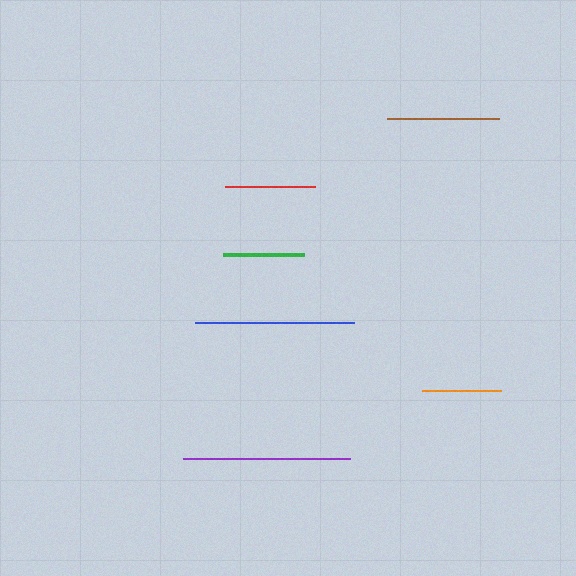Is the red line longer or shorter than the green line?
The red line is longer than the green line.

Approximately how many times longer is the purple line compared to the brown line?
The purple line is approximately 1.5 times the length of the brown line.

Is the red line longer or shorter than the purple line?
The purple line is longer than the red line.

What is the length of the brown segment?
The brown segment is approximately 112 pixels long.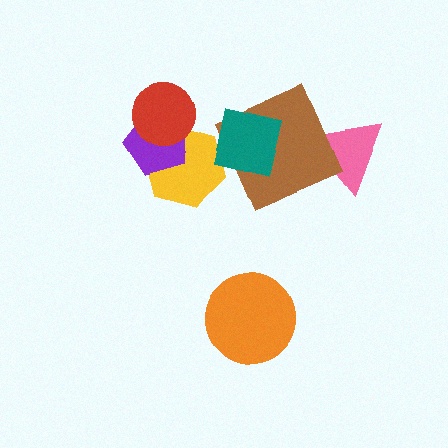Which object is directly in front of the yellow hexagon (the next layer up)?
The purple pentagon is directly in front of the yellow hexagon.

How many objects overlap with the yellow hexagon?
2 objects overlap with the yellow hexagon.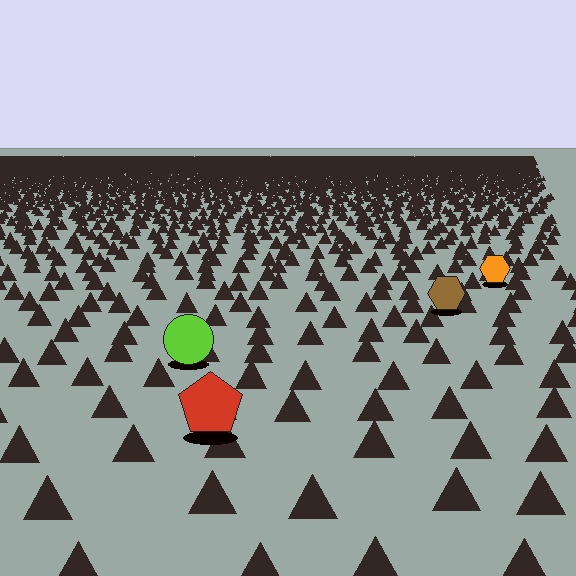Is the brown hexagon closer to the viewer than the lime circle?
No. The lime circle is closer — you can tell from the texture gradient: the ground texture is coarser near it.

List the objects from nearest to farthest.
From nearest to farthest: the red pentagon, the lime circle, the brown hexagon, the orange hexagon.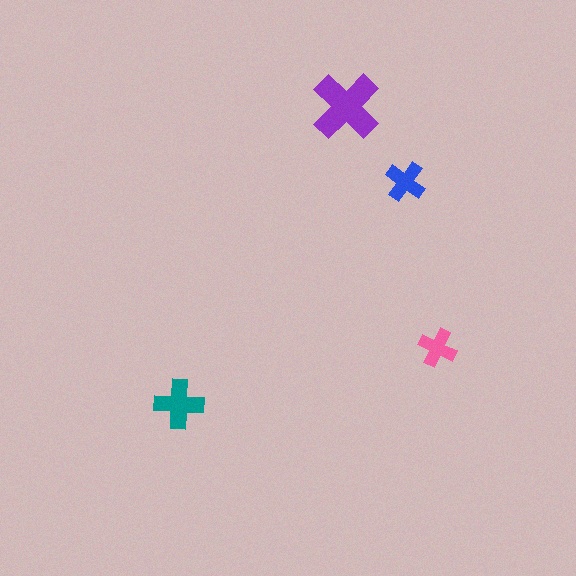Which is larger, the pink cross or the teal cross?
The teal one.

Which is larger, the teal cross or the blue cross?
The teal one.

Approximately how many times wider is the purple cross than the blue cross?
About 1.5 times wider.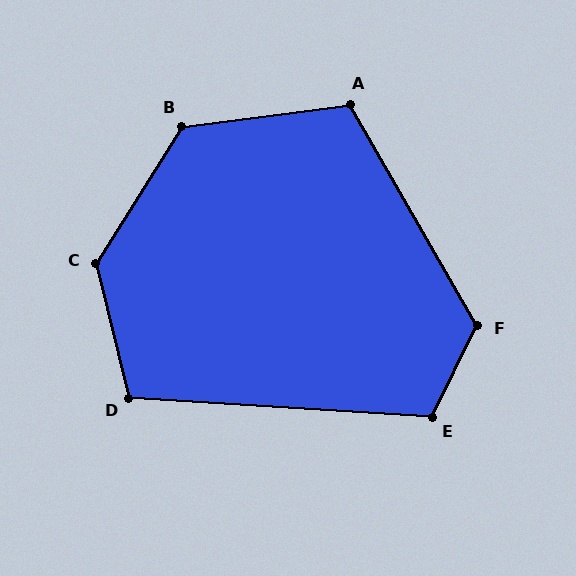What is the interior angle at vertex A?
Approximately 113 degrees (obtuse).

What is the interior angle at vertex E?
Approximately 113 degrees (obtuse).